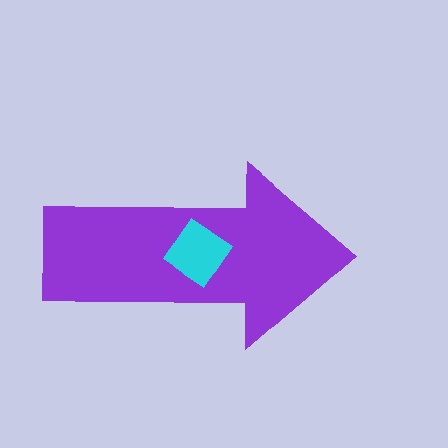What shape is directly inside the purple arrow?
The cyan diamond.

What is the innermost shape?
The cyan diamond.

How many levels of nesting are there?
2.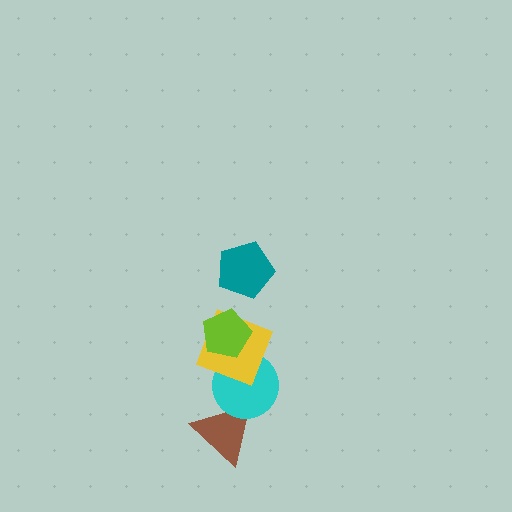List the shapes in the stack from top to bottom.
From top to bottom: the teal pentagon, the lime pentagon, the yellow square, the cyan circle, the brown triangle.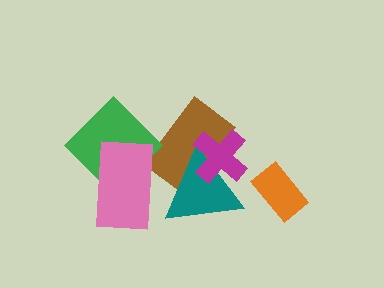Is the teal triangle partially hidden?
Yes, it is partially covered by another shape.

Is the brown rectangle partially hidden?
Yes, it is partially covered by another shape.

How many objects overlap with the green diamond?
2 objects overlap with the green diamond.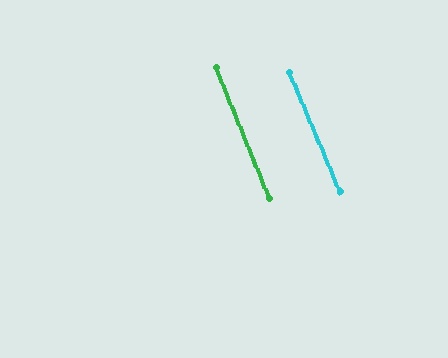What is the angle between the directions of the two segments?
Approximately 1 degree.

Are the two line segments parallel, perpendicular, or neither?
Parallel — their directions differ by only 0.8°.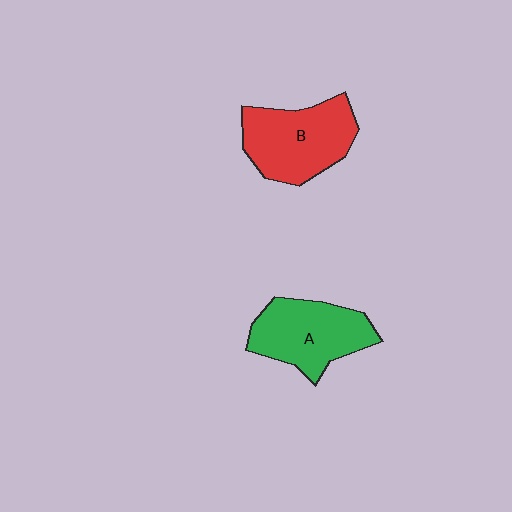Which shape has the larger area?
Shape B (red).